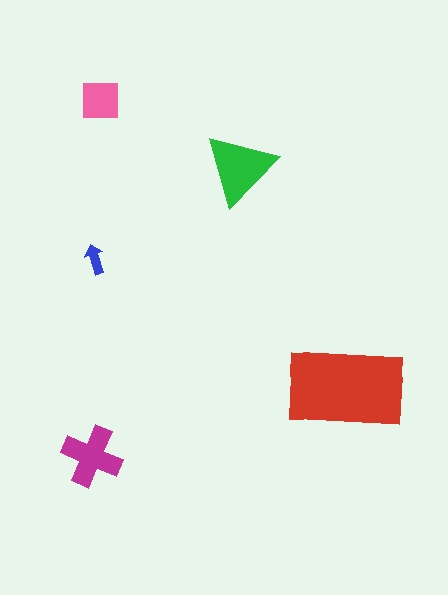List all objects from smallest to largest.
The blue arrow, the pink square, the magenta cross, the green triangle, the red rectangle.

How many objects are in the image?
There are 5 objects in the image.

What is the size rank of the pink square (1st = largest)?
4th.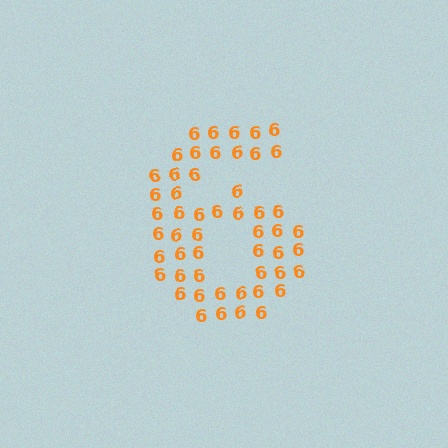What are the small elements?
The small elements are digit 6's.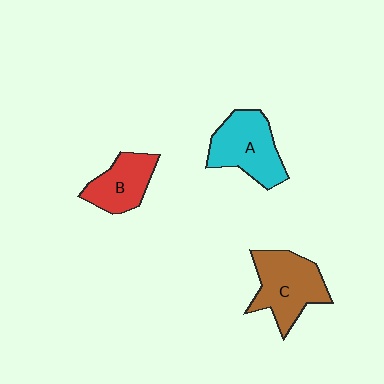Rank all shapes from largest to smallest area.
From largest to smallest: C (brown), A (cyan), B (red).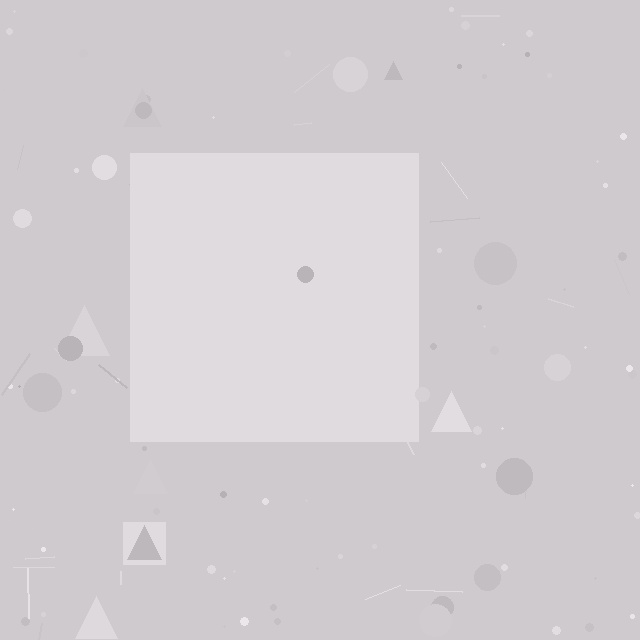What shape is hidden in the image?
A square is hidden in the image.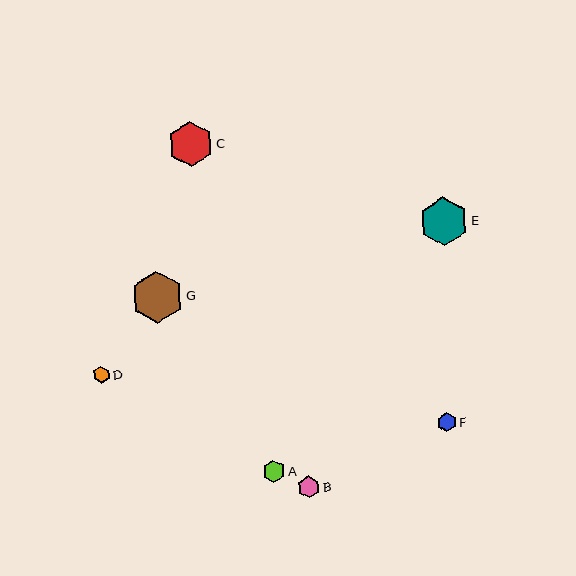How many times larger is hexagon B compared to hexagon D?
Hexagon B is approximately 1.3 times the size of hexagon D.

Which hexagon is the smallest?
Hexagon D is the smallest with a size of approximately 17 pixels.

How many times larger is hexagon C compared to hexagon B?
Hexagon C is approximately 2.0 times the size of hexagon B.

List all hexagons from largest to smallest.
From largest to smallest: G, E, C, A, B, F, D.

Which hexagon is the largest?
Hexagon G is the largest with a size of approximately 52 pixels.